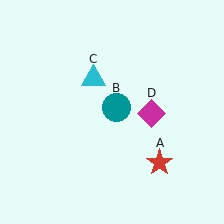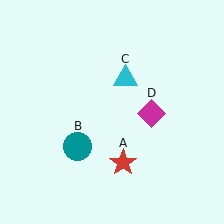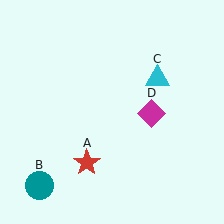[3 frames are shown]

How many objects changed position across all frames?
3 objects changed position: red star (object A), teal circle (object B), cyan triangle (object C).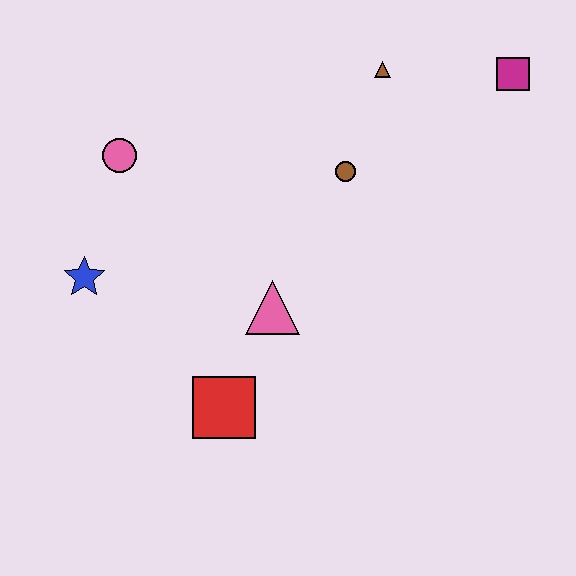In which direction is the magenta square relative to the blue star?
The magenta square is to the right of the blue star.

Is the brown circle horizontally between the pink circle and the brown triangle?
Yes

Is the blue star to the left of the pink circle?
Yes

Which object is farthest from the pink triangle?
The magenta square is farthest from the pink triangle.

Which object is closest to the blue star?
The pink circle is closest to the blue star.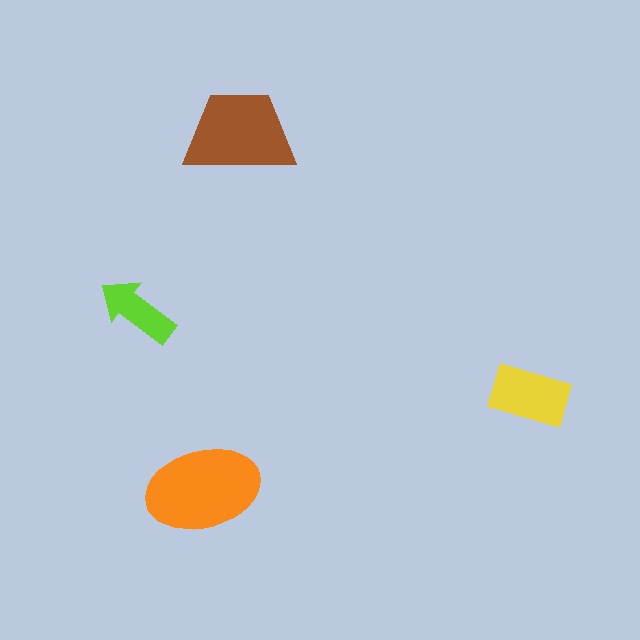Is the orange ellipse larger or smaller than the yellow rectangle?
Larger.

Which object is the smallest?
The lime arrow.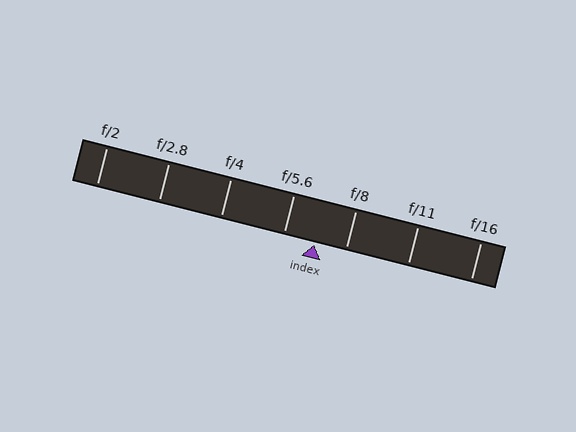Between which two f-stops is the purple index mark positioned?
The index mark is between f/5.6 and f/8.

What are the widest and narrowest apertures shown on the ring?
The widest aperture shown is f/2 and the narrowest is f/16.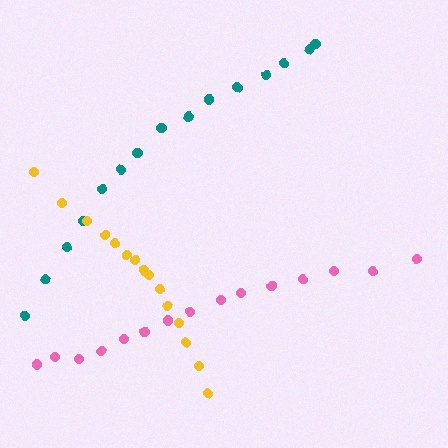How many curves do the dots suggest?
There are 3 distinct paths.